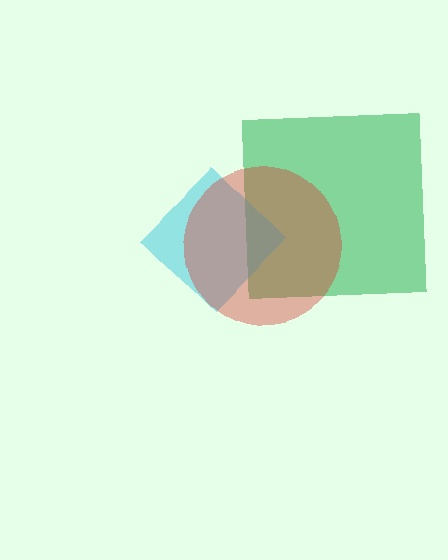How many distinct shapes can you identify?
There are 3 distinct shapes: a green square, a cyan diamond, a red circle.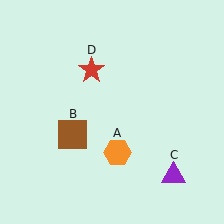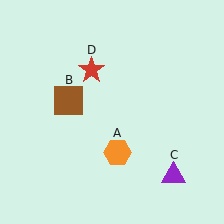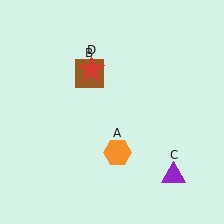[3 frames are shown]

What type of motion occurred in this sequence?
The brown square (object B) rotated clockwise around the center of the scene.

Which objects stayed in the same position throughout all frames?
Orange hexagon (object A) and purple triangle (object C) and red star (object D) remained stationary.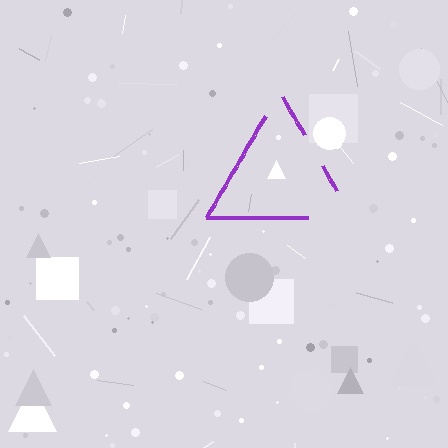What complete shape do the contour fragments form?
The contour fragments form a triangle.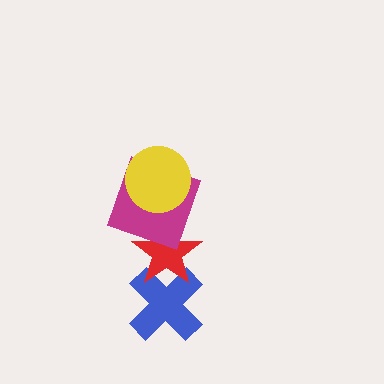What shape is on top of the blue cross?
The red star is on top of the blue cross.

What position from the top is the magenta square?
The magenta square is 2nd from the top.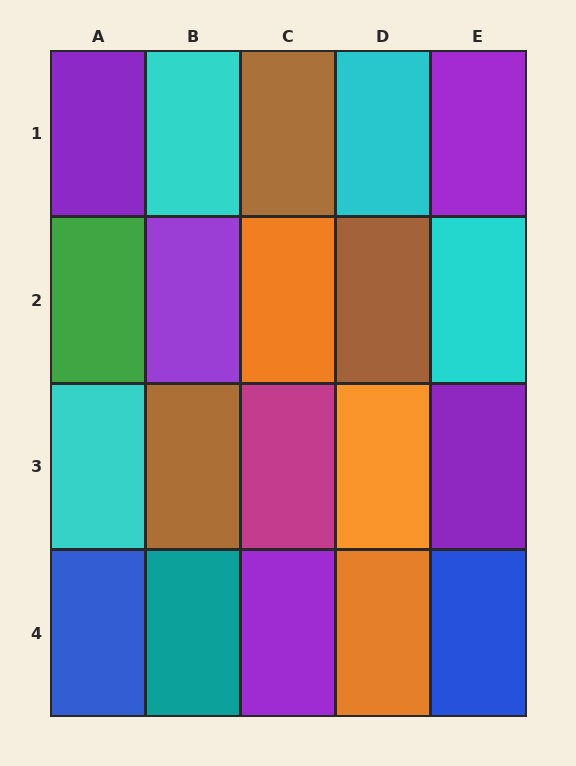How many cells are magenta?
1 cell is magenta.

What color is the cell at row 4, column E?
Blue.